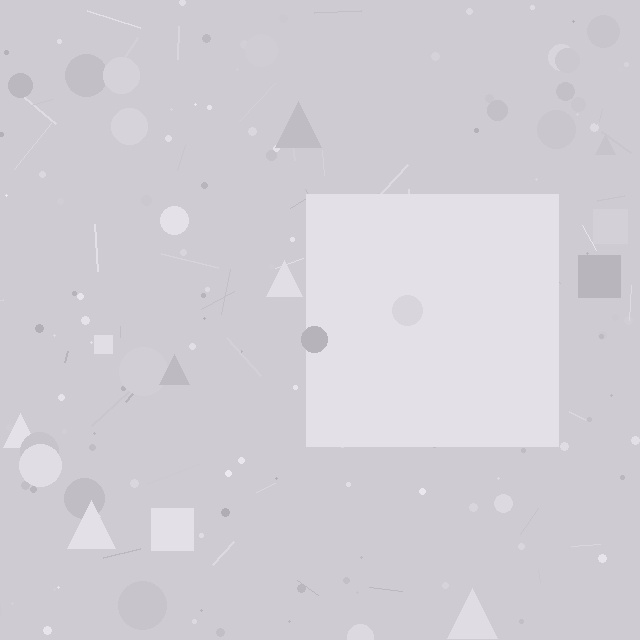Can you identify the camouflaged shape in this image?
The camouflaged shape is a square.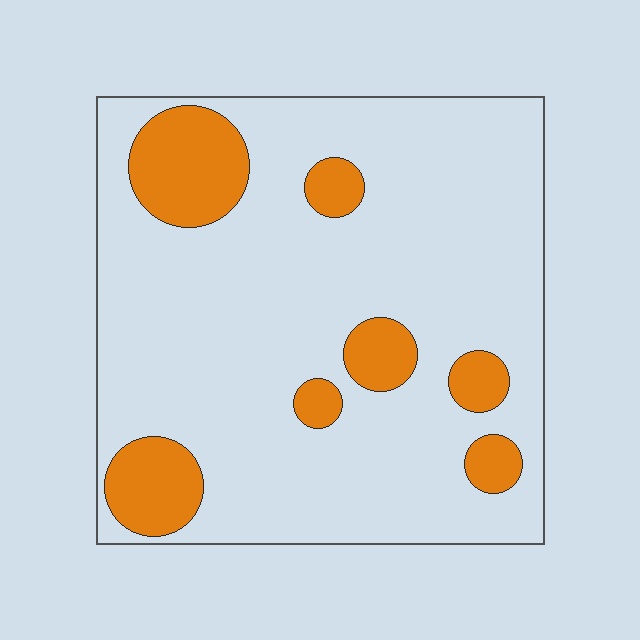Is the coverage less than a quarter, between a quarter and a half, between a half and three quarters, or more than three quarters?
Less than a quarter.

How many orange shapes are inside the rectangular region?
7.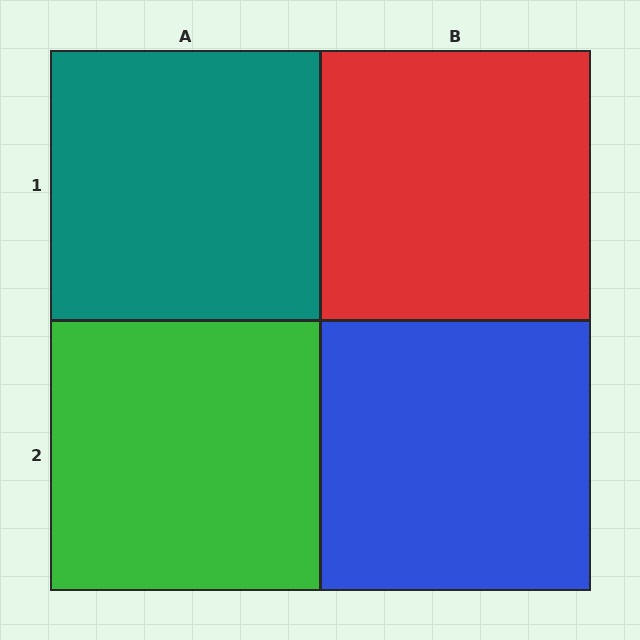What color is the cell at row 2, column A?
Green.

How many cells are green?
1 cell is green.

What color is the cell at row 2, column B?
Blue.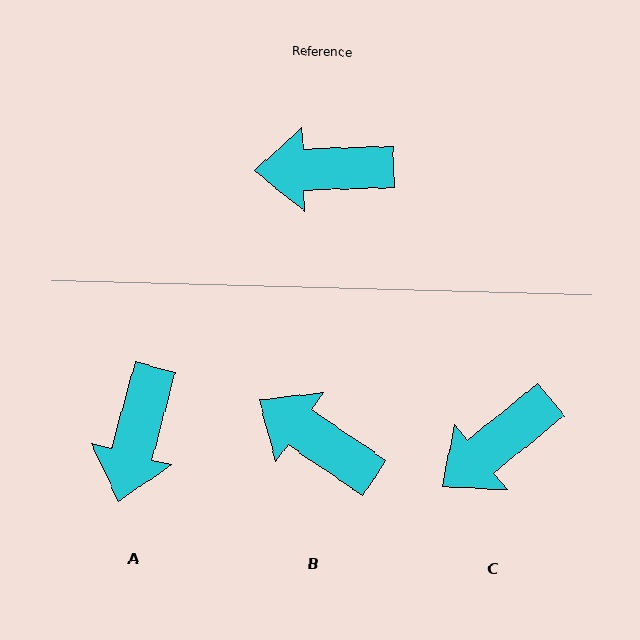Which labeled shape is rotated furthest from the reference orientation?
A, about 73 degrees away.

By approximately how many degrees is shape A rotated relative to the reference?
Approximately 73 degrees counter-clockwise.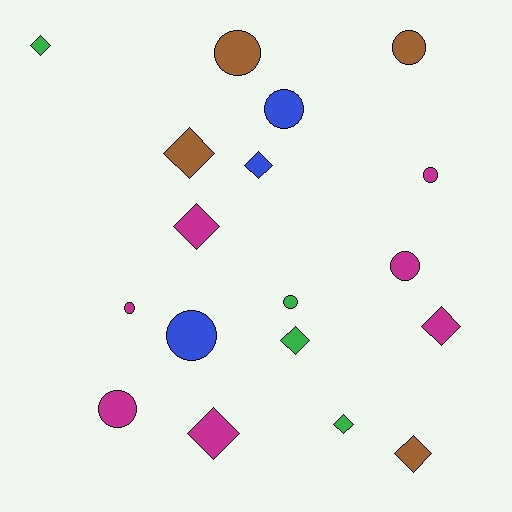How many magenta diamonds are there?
There are 3 magenta diamonds.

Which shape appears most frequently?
Circle, with 9 objects.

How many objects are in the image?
There are 18 objects.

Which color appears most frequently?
Magenta, with 7 objects.